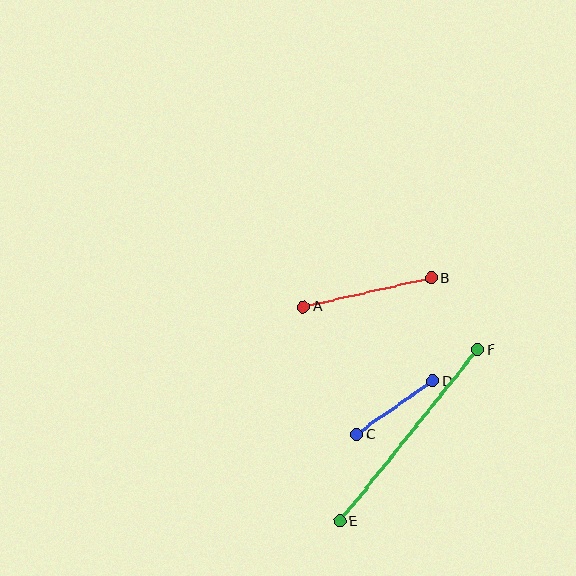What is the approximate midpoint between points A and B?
The midpoint is at approximately (367, 293) pixels.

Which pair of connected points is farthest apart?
Points E and F are farthest apart.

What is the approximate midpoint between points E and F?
The midpoint is at approximately (409, 435) pixels.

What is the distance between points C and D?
The distance is approximately 93 pixels.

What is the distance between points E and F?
The distance is approximately 220 pixels.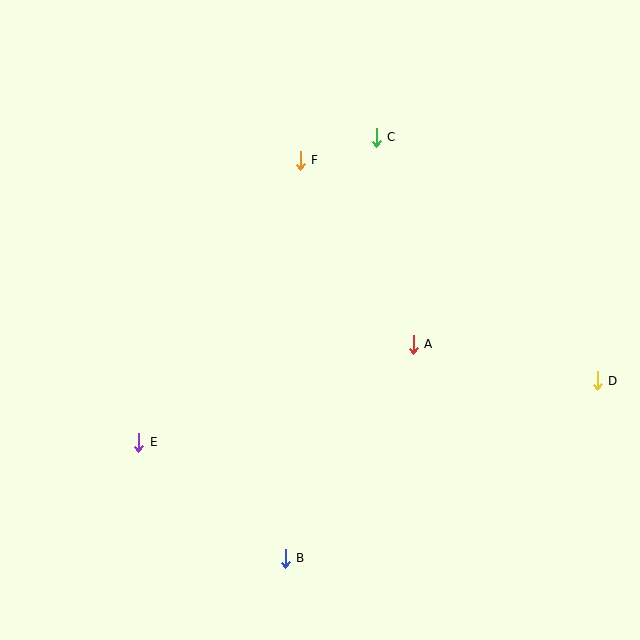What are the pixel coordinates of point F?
Point F is at (300, 160).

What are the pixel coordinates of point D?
Point D is at (597, 381).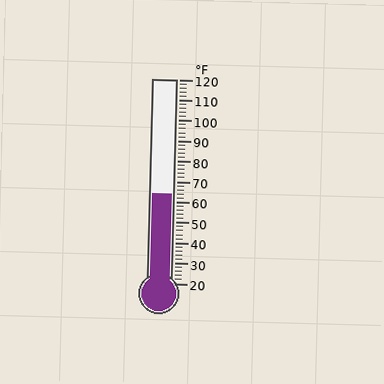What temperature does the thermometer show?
The thermometer shows approximately 64°F.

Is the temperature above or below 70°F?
The temperature is below 70°F.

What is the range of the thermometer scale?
The thermometer scale ranges from 20°F to 120°F.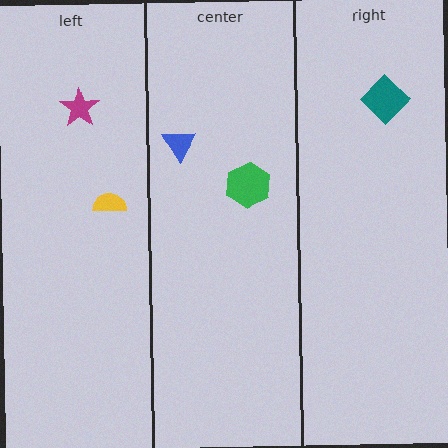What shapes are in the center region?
The blue triangle, the green hexagon.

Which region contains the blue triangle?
The center region.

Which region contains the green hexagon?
The center region.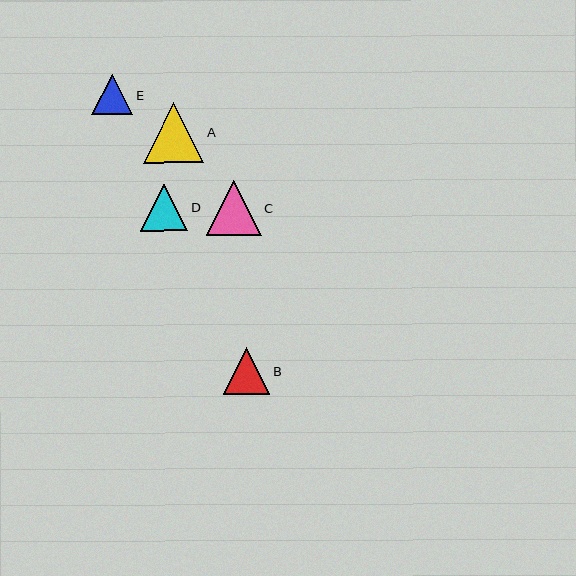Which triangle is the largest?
Triangle A is the largest with a size of approximately 60 pixels.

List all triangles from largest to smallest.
From largest to smallest: A, C, D, B, E.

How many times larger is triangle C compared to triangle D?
Triangle C is approximately 1.2 times the size of triangle D.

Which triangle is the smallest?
Triangle E is the smallest with a size of approximately 41 pixels.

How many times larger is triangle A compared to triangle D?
Triangle A is approximately 1.3 times the size of triangle D.